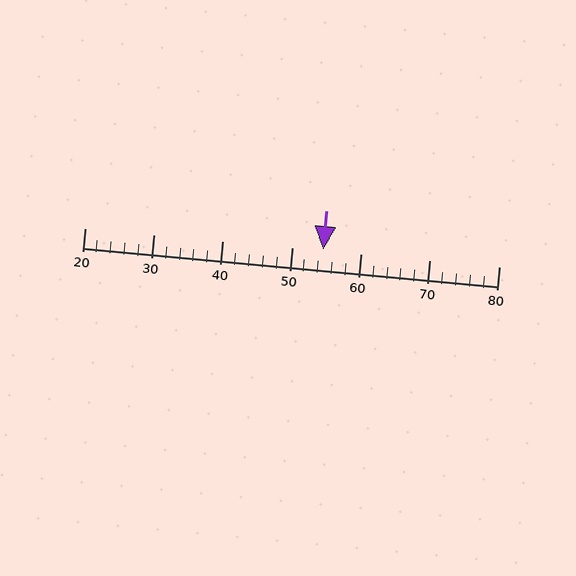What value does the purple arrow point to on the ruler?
The purple arrow points to approximately 54.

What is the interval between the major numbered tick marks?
The major tick marks are spaced 10 units apart.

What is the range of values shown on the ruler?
The ruler shows values from 20 to 80.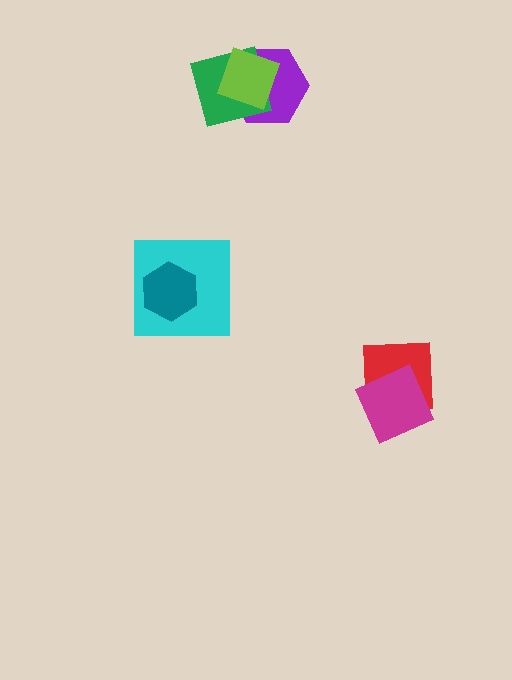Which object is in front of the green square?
The lime diamond is in front of the green square.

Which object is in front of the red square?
The magenta square is in front of the red square.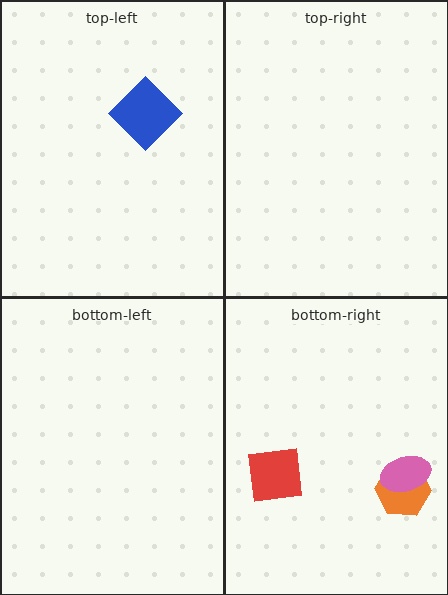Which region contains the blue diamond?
The top-left region.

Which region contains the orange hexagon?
The bottom-right region.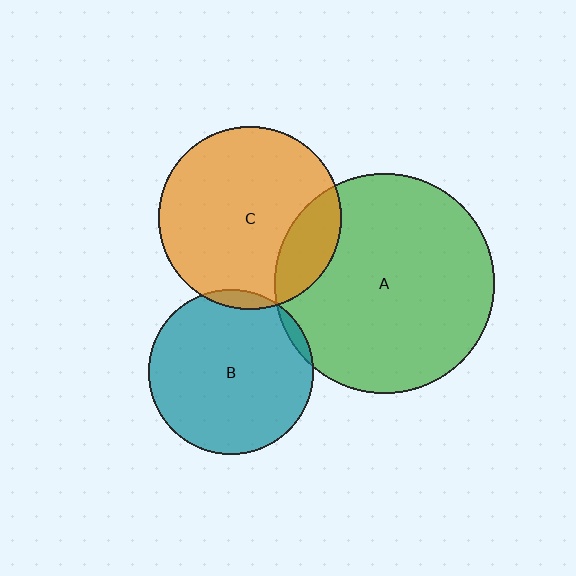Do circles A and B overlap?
Yes.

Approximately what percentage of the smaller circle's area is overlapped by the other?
Approximately 5%.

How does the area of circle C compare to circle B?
Approximately 1.2 times.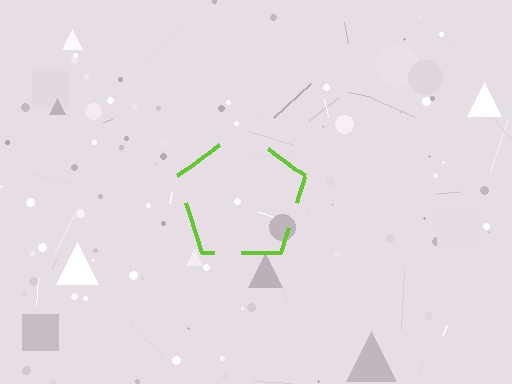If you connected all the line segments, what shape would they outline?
They would outline a pentagon.